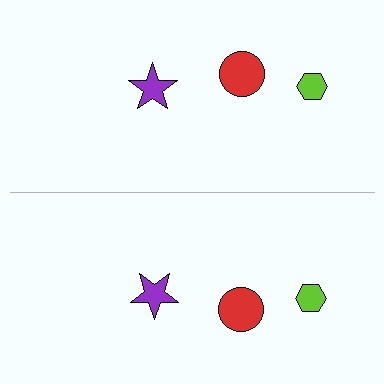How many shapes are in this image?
There are 6 shapes in this image.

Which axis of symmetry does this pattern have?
The pattern has a horizontal axis of symmetry running through the center of the image.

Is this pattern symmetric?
Yes, this pattern has bilateral (reflection) symmetry.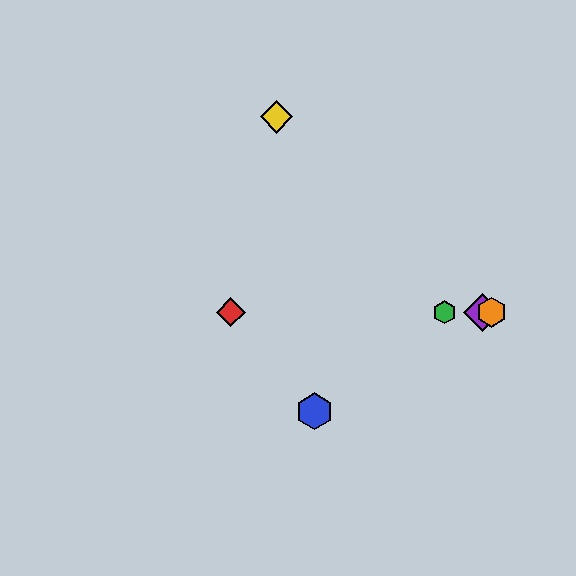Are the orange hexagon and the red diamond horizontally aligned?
Yes, both are at y≈312.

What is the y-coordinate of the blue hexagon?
The blue hexagon is at y≈411.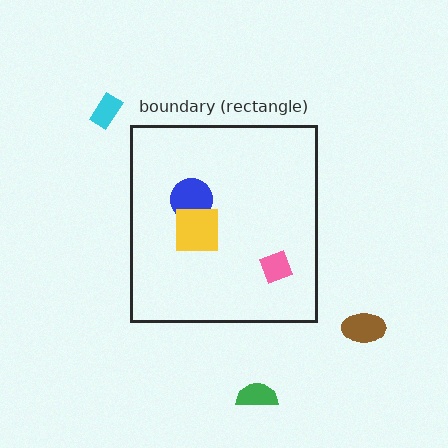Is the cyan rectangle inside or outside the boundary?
Outside.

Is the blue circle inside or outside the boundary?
Inside.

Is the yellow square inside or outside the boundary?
Inside.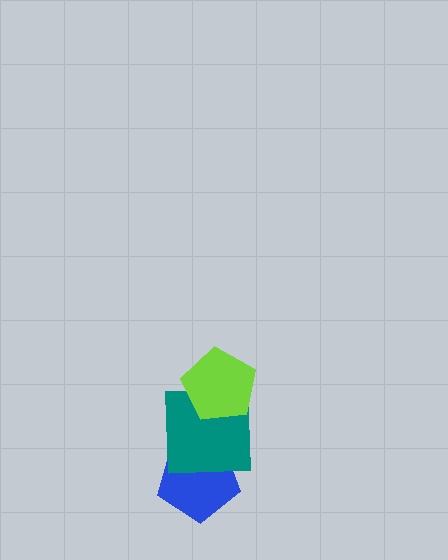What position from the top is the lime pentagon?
The lime pentagon is 1st from the top.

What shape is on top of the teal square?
The lime pentagon is on top of the teal square.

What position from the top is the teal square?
The teal square is 2nd from the top.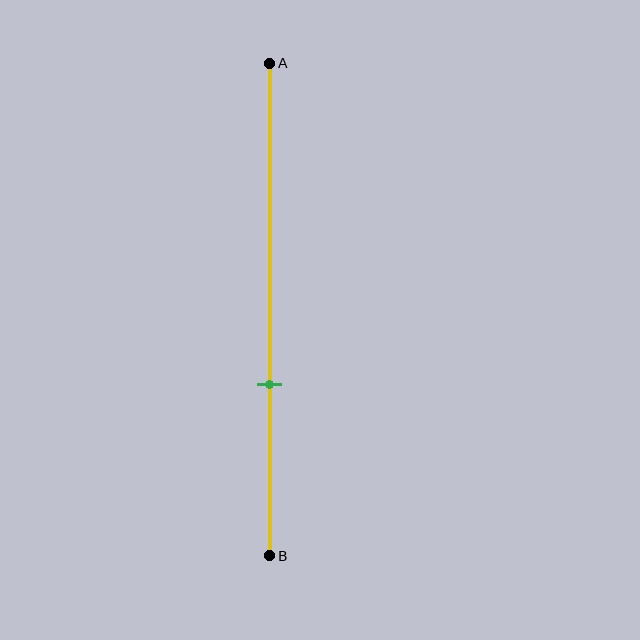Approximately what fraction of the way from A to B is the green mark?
The green mark is approximately 65% of the way from A to B.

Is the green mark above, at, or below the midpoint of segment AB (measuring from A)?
The green mark is below the midpoint of segment AB.